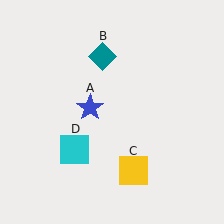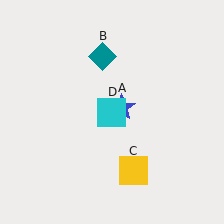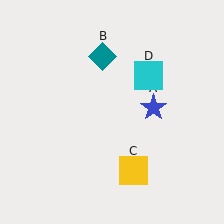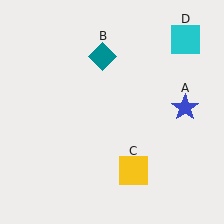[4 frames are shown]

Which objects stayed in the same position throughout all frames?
Teal diamond (object B) and yellow square (object C) remained stationary.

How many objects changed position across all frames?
2 objects changed position: blue star (object A), cyan square (object D).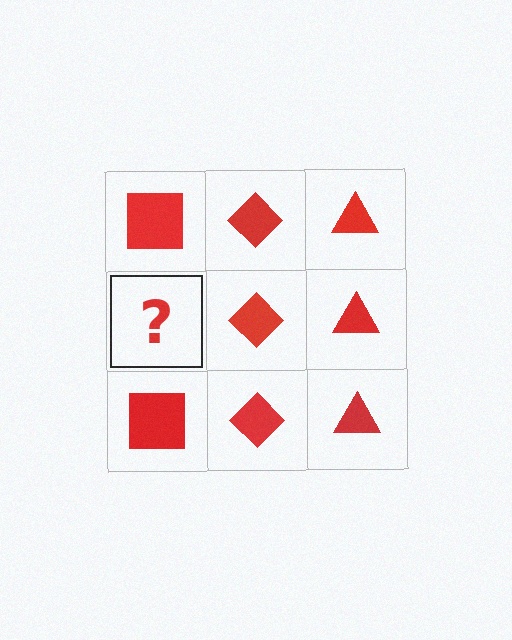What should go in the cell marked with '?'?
The missing cell should contain a red square.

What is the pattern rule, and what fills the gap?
The rule is that each column has a consistent shape. The gap should be filled with a red square.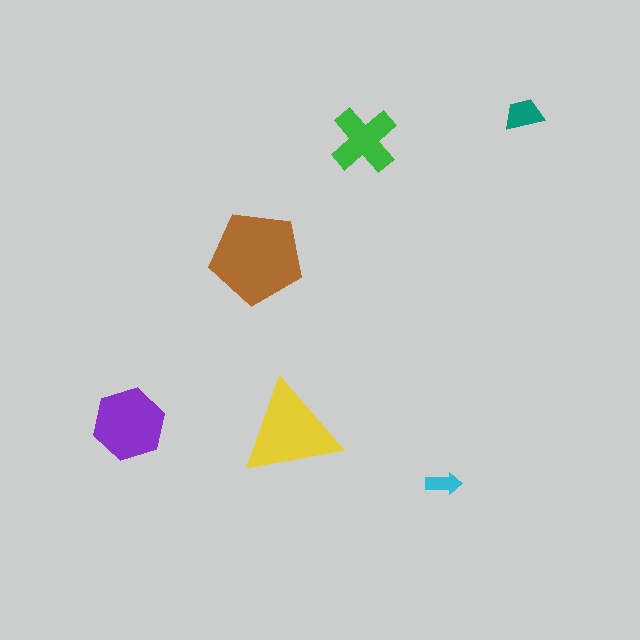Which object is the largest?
The brown pentagon.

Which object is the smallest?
The cyan arrow.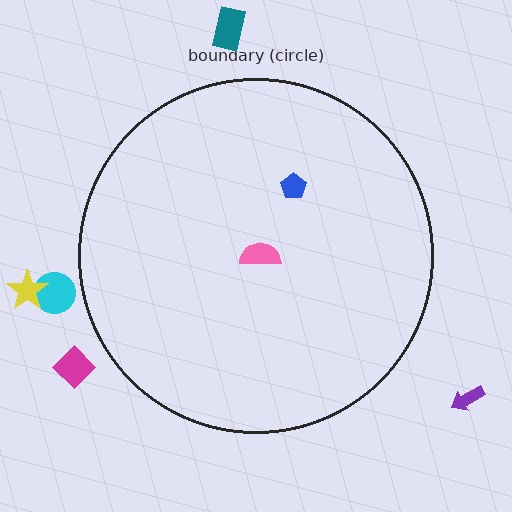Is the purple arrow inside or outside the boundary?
Outside.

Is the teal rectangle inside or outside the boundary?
Outside.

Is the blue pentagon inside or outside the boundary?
Inside.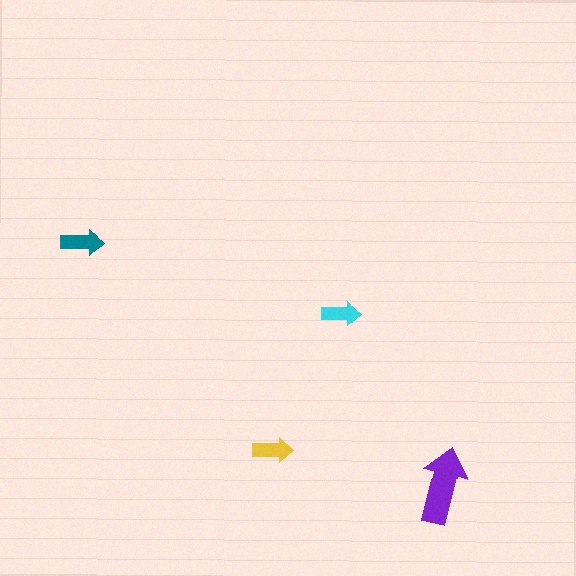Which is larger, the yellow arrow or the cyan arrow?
The yellow one.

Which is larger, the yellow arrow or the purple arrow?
The purple one.